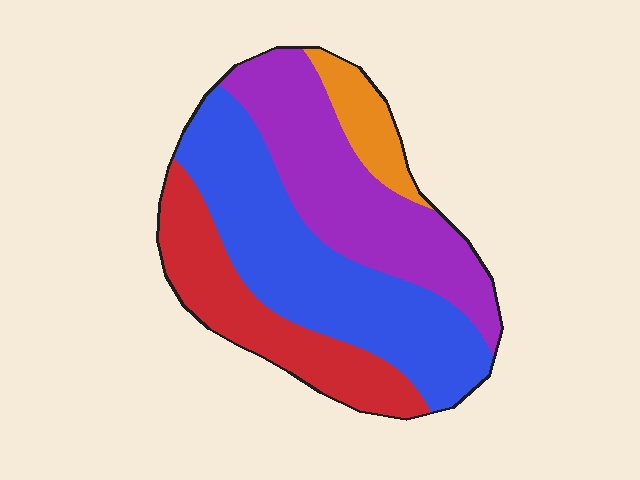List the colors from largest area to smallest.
From largest to smallest: blue, purple, red, orange.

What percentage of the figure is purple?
Purple takes up between a quarter and a half of the figure.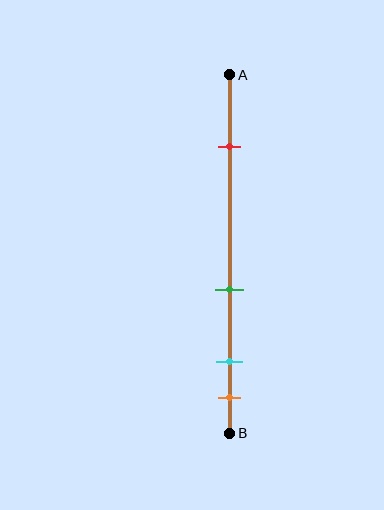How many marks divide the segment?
There are 4 marks dividing the segment.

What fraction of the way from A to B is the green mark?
The green mark is approximately 60% (0.6) of the way from A to B.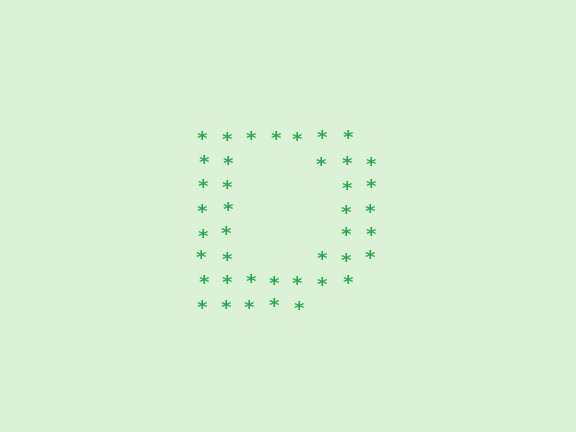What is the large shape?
The large shape is the letter D.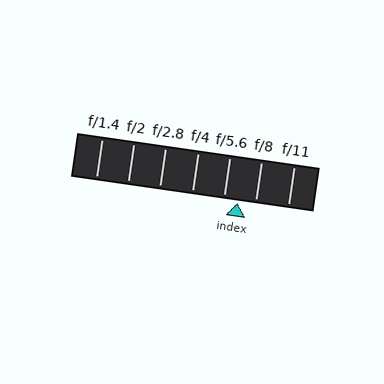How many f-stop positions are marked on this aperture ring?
There are 7 f-stop positions marked.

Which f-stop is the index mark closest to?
The index mark is closest to f/5.6.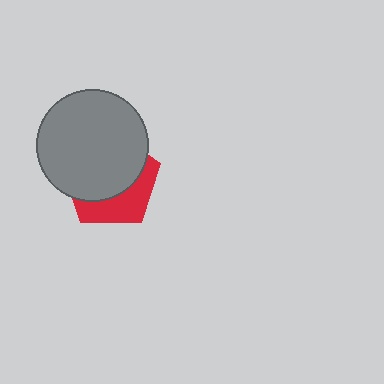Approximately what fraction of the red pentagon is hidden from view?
Roughly 63% of the red pentagon is hidden behind the gray circle.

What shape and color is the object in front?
The object in front is a gray circle.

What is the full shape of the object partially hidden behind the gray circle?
The partially hidden object is a red pentagon.